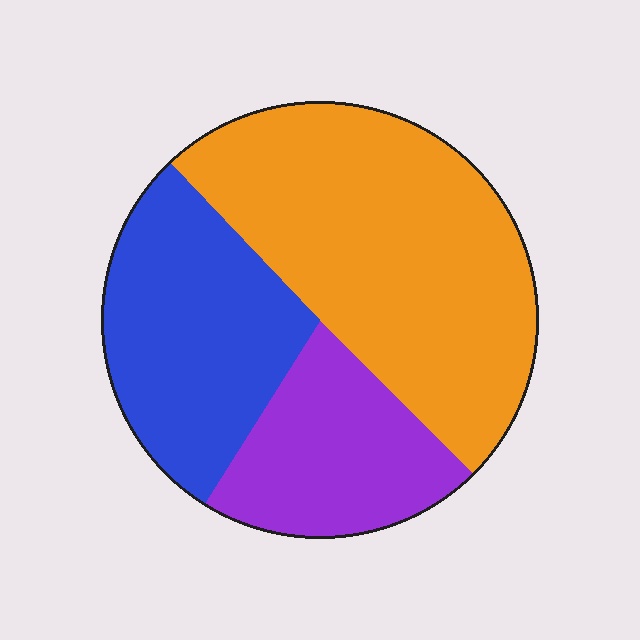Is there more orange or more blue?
Orange.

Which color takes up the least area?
Purple, at roughly 20%.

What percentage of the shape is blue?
Blue covers about 30% of the shape.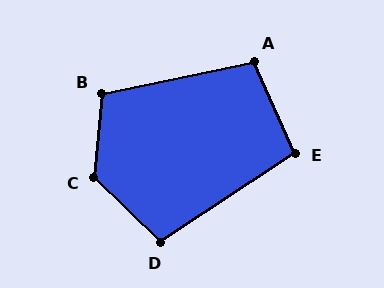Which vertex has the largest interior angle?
C, at approximately 129 degrees.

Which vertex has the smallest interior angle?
E, at approximately 100 degrees.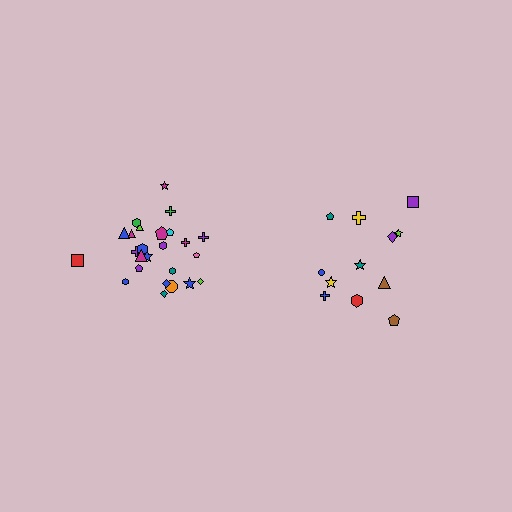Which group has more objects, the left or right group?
The left group.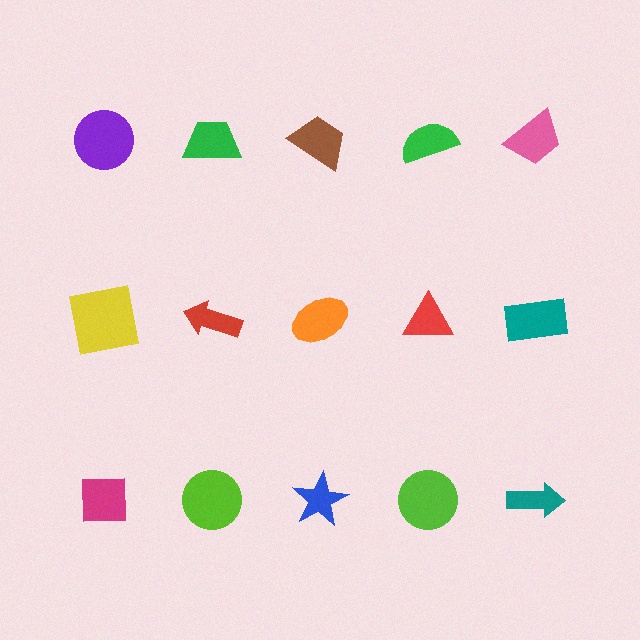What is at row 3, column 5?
A teal arrow.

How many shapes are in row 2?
5 shapes.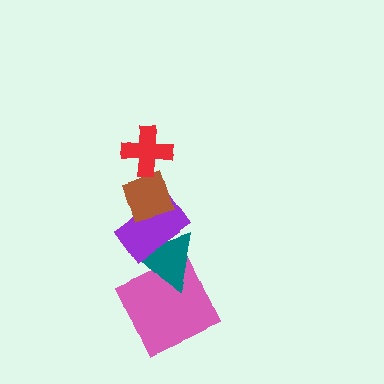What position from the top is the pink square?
The pink square is 5th from the top.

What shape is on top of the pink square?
The teal triangle is on top of the pink square.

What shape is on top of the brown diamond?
The red cross is on top of the brown diamond.